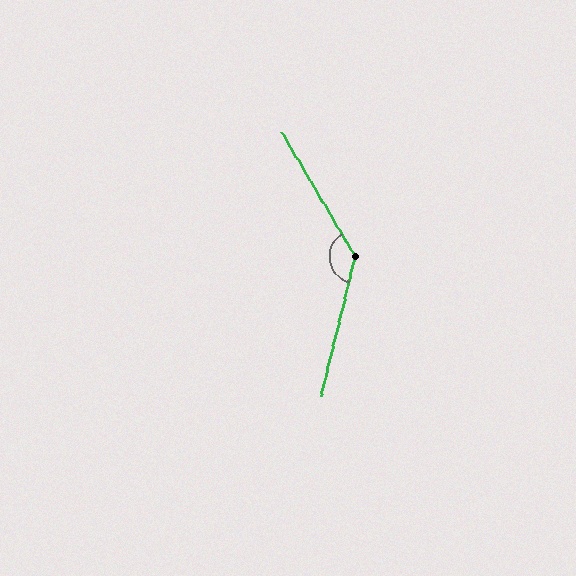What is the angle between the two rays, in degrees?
Approximately 135 degrees.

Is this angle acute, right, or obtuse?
It is obtuse.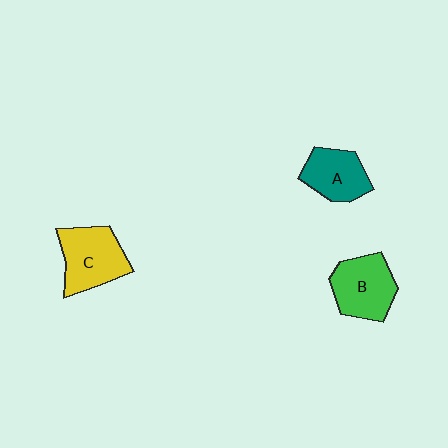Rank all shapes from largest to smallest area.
From largest to smallest: C (yellow), B (green), A (teal).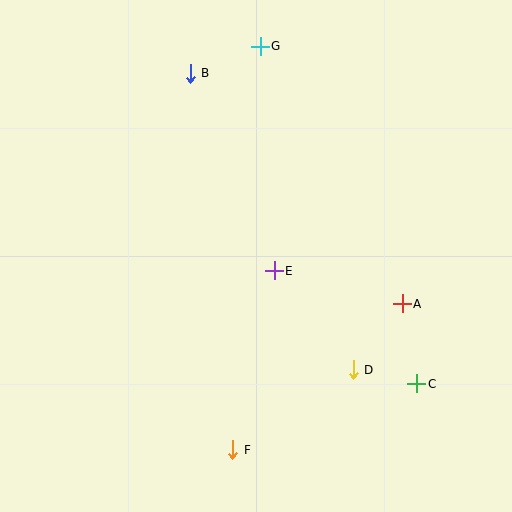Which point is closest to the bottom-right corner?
Point C is closest to the bottom-right corner.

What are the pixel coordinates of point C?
Point C is at (417, 384).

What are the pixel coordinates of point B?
Point B is at (190, 73).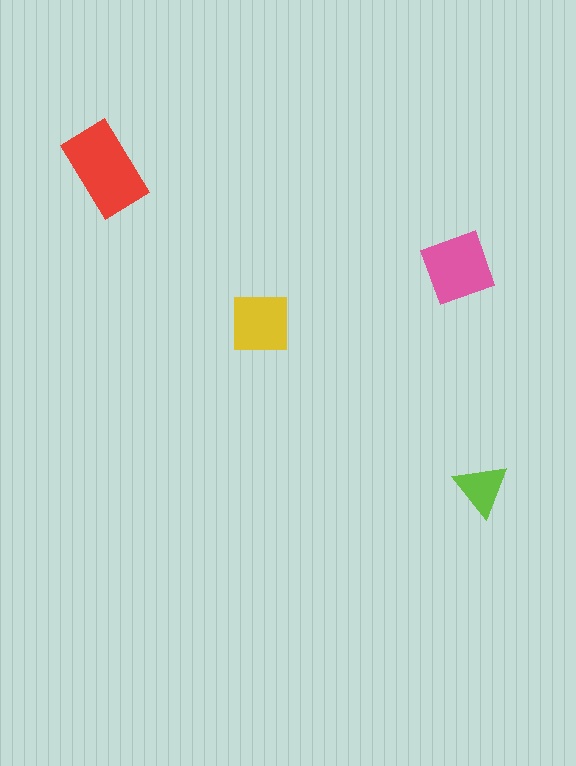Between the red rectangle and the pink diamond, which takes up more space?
The red rectangle.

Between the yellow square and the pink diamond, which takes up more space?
The pink diamond.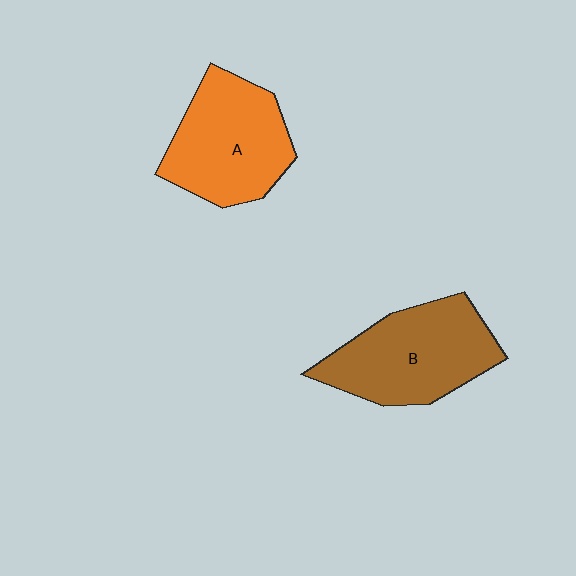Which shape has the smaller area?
Shape A (orange).